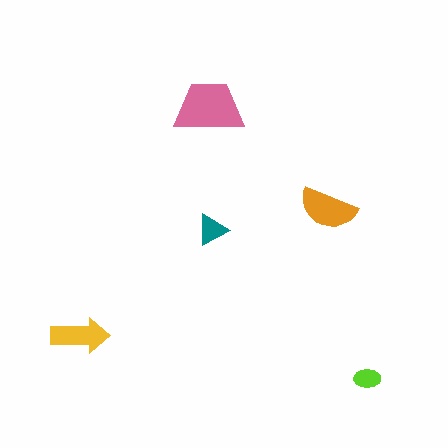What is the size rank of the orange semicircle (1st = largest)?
2nd.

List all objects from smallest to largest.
The lime ellipse, the teal triangle, the yellow arrow, the orange semicircle, the pink trapezoid.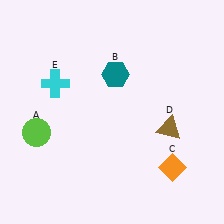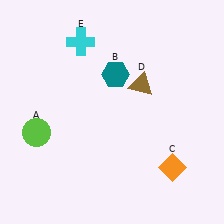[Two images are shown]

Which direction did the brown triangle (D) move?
The brown triangle (D) moved up.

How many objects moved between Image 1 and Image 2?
2 objects moved between the two images.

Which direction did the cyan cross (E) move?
The cyan cross (E) moved up.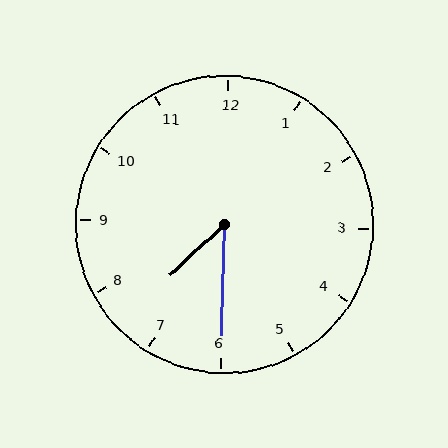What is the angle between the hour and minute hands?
Approximately 45 degrees.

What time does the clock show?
7:30.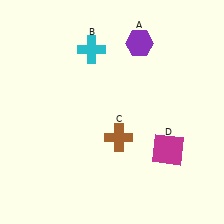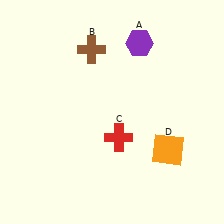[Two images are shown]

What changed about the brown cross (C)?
In Image 1, C is brown. In Image 2, it changed to red.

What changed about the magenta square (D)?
In Image 1, D is magenta. In Image 2, it changed to orange.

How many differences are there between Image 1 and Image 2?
There are 3 differences between the two images.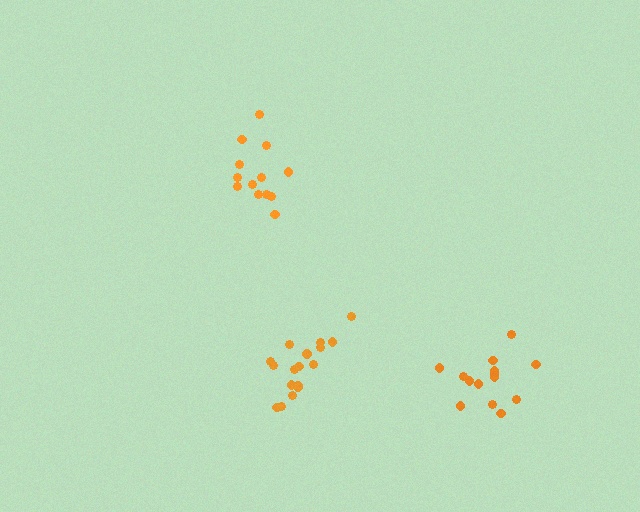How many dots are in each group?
Group 1: 13 dots, Group 2: 17 dots, Group 3: 14 dots (44 total).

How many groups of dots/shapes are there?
There are 3 groups.